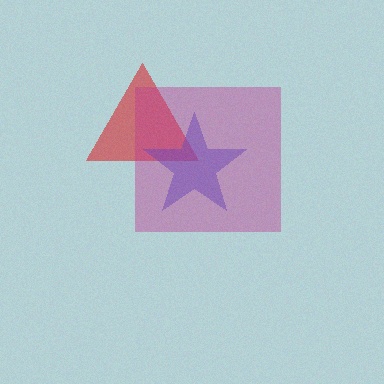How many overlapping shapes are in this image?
There are 3 overlapping shapes in the image.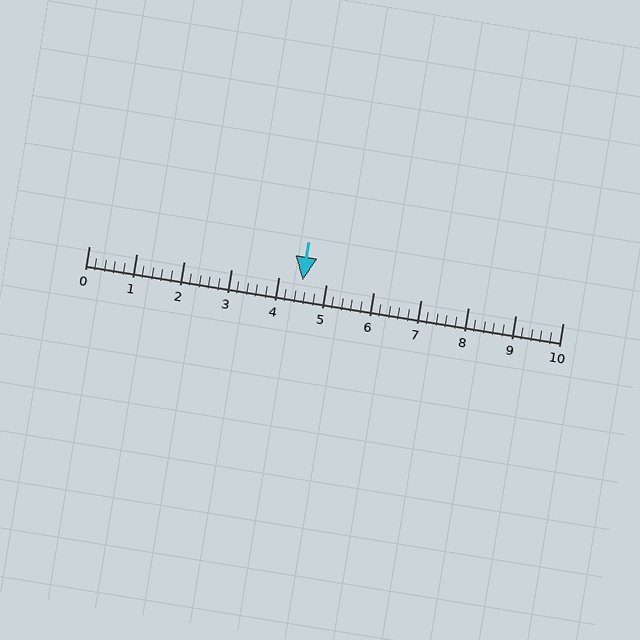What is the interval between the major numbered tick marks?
The major tick marks are spaced 1 units apart.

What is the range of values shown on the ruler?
The ruler shows values from 0 to 10.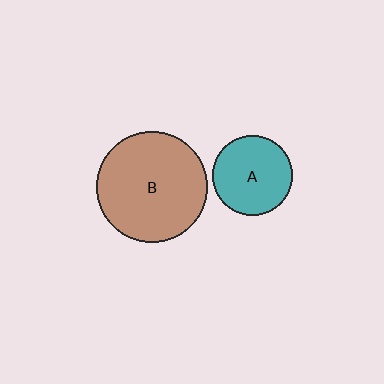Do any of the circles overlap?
No, none of the circles overlap.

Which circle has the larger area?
Circle B (brown).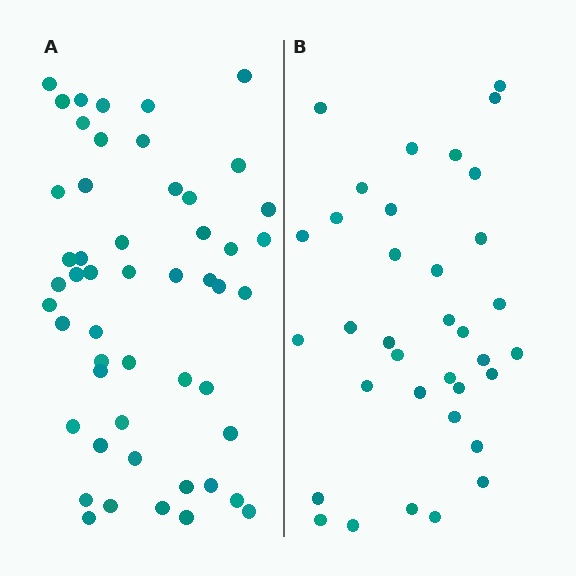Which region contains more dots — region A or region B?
Region A (the left region) has more dots.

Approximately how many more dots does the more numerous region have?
Region A has approximately 15 more dots than region B.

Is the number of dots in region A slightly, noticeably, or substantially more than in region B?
Region A has substantially more. The ratio is roughly 1.5 to 1.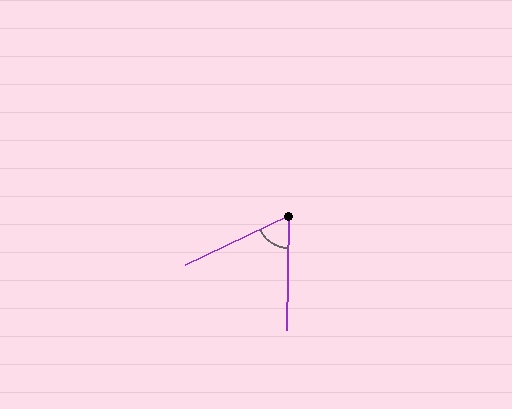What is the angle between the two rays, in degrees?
Approximately 63 degrees.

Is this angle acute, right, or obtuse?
It is acute.